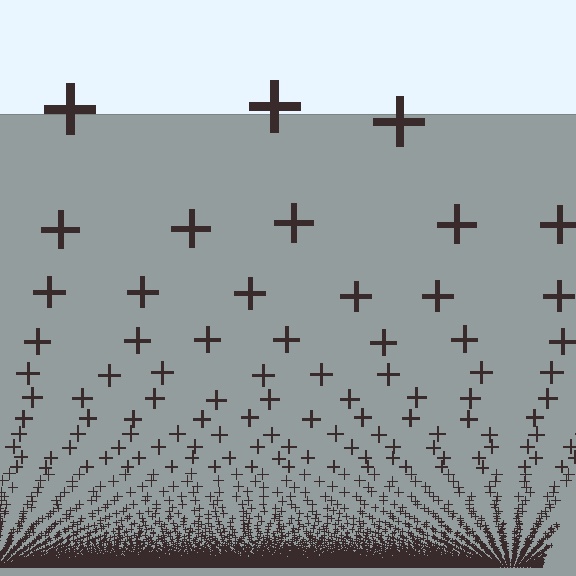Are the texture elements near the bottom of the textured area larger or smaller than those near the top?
Smaller. The gradient is inverted — elements near the bottom are smaller and denser.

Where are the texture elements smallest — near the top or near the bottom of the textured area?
Near the bottom.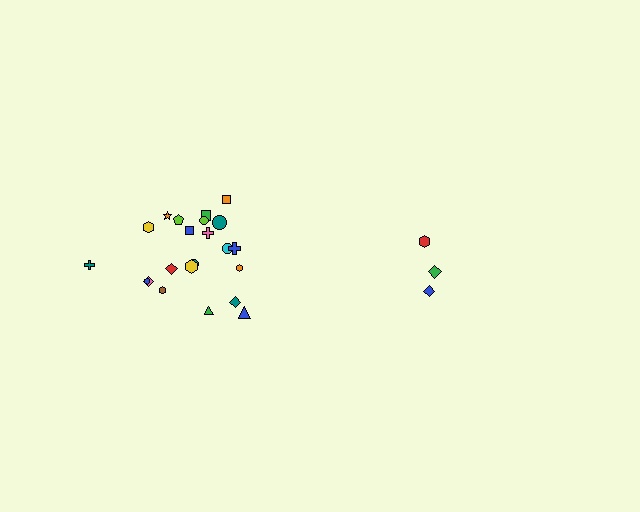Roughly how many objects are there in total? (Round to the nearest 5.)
Roughly 25 objects in total.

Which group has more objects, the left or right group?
The left group.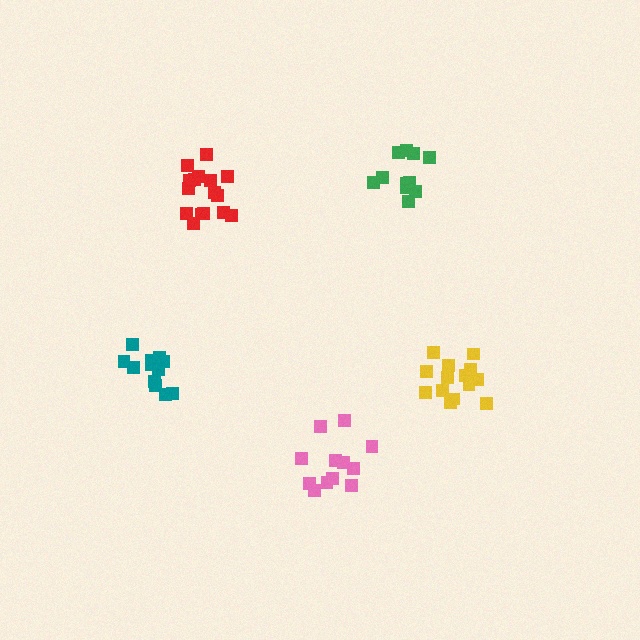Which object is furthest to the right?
The yellow cluster is rightmost.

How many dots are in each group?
Group 1: 11 dots, Group 2: 13 dots, Group 3: 15 dots, Group 4: 16 dots, Group 5: 12 dots (67 total).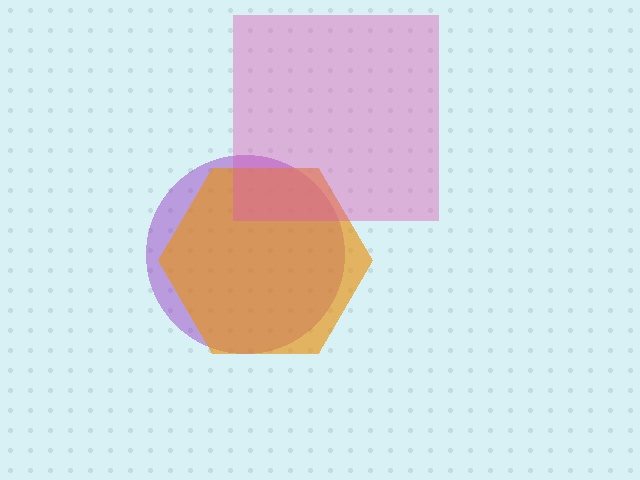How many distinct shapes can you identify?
There are 3 distinct shapes: a purple circle, an orange hexagon, a pink square.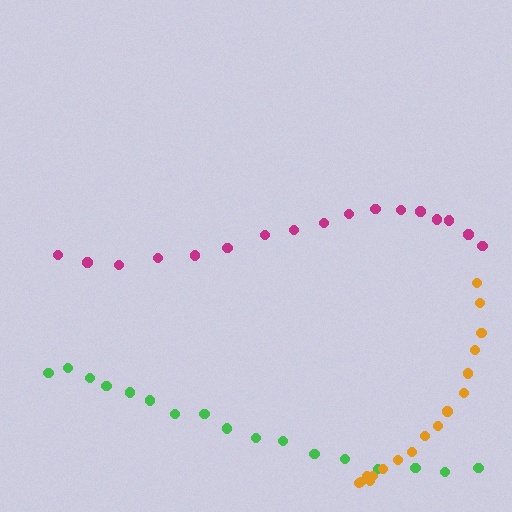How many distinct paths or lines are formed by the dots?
There are 3 distinct paths.